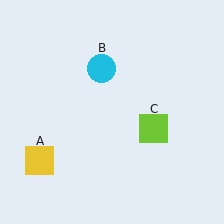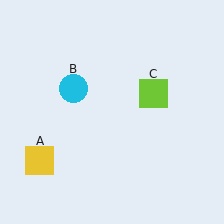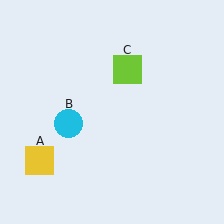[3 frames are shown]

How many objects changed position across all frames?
2 objects changed position: cyan circle (object B), lime square (object C).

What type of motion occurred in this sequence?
The cyan circle (object B), lime square (object C) rotated counterclockwise around the center of the scene.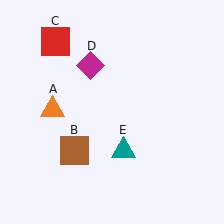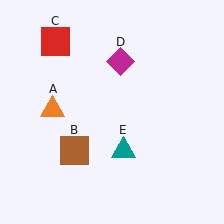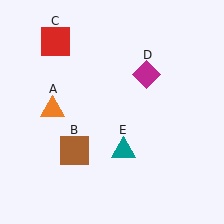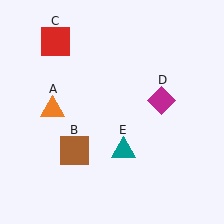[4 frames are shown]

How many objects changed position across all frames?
1 object changed position: magenta diamond (object D).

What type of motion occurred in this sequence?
The magenta diamond (object D) rotated clockwise around the center of the scene.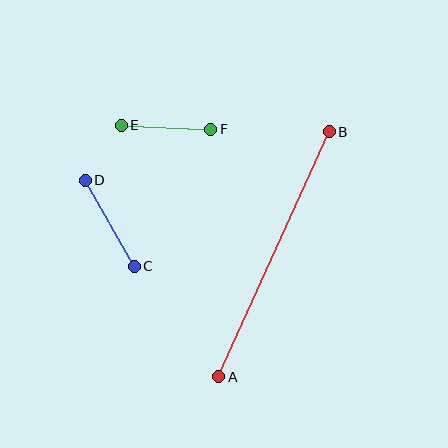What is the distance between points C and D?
The distance is approximately 99 pixels.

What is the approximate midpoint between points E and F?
The midpoint is at approximately (166, 127) pixels.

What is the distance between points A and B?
The distance is approximately 269 pixels.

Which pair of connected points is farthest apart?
Points A and B are farthest apart.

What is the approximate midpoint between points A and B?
The midpoint is at approximately (274, 254) pixels.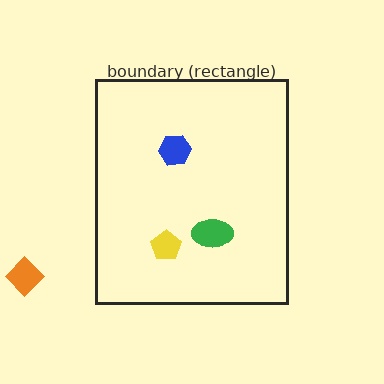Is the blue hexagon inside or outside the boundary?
Inside.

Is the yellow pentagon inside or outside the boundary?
Inside.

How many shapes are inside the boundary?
3 inside, 1 outside.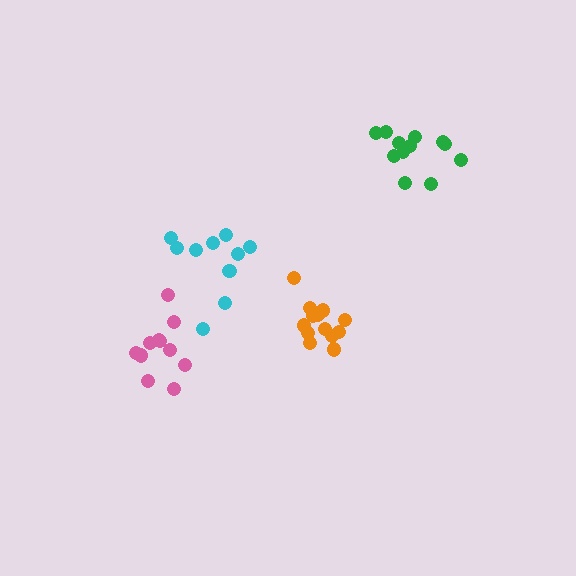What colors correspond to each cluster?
The clusters are colored: cyan, green, pink, orange.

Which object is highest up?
The green cluster is topmost.